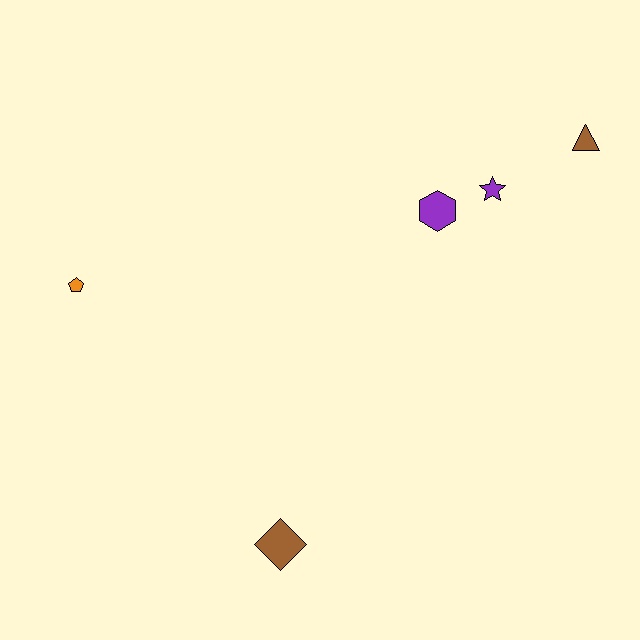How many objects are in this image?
There are 5 objects.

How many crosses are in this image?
There are no crosses.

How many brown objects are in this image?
There are 2 brown objects.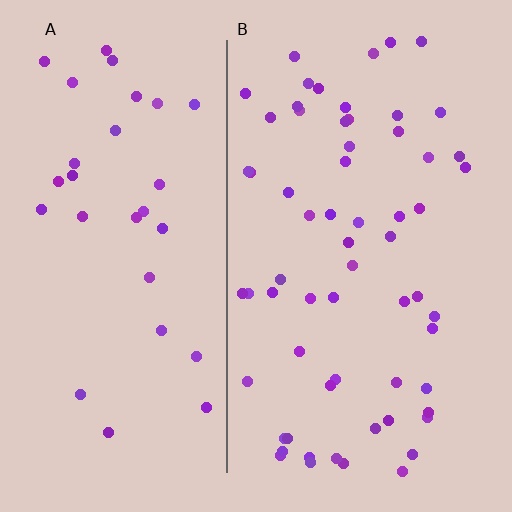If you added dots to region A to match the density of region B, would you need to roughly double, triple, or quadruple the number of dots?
Approximately double.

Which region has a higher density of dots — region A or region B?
B (the right).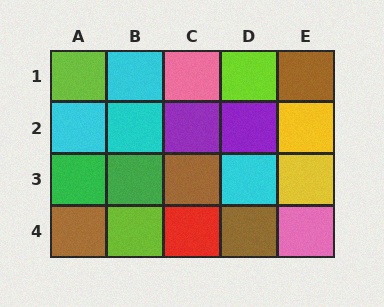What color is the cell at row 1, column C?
Pink.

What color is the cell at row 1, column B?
Cyan.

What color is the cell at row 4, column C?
Red.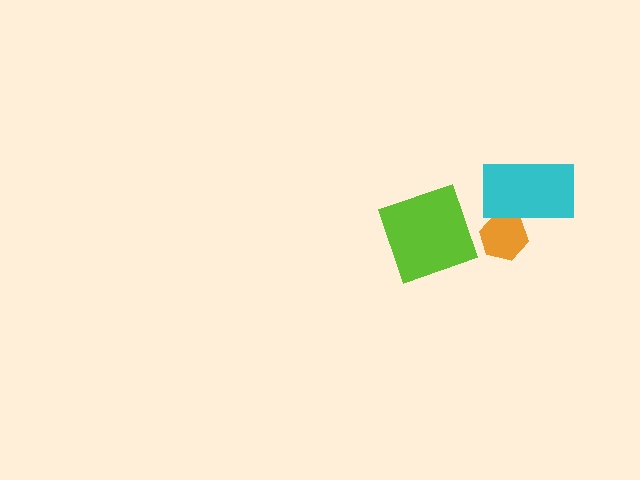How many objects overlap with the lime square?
0 objects overlap with the lime square.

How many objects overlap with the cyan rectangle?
1 object overlaps with the cyan rectangle.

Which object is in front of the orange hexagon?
The cyan rectangle is in front of the orange hexagon.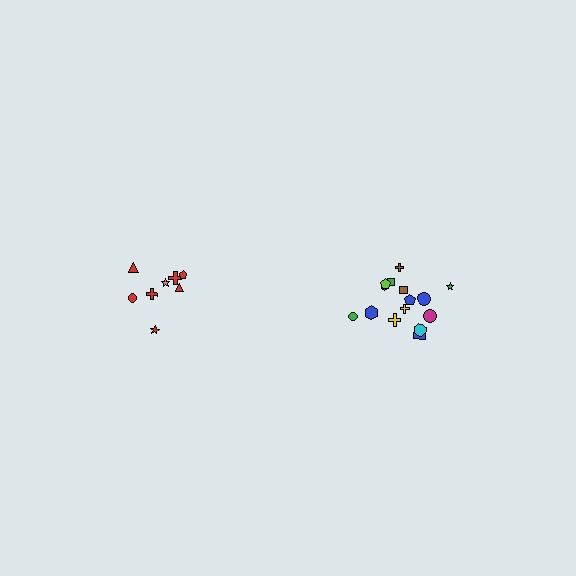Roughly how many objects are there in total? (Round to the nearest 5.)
Roughly 25 objects in total.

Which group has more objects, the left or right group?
The right group.